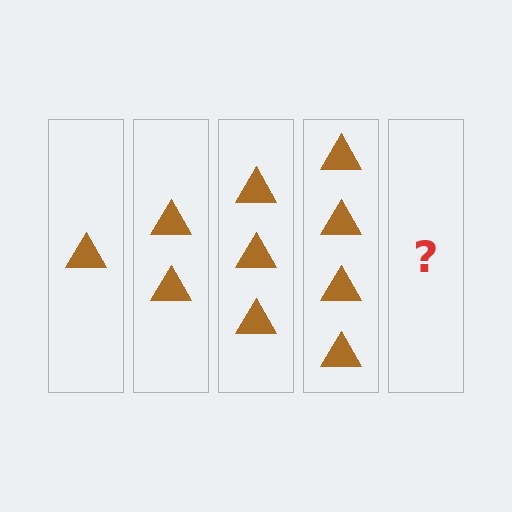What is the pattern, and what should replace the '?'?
The pattern is that each step adds one more triangle. The '?' should be 5 triangles.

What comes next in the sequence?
The next element should be 5 triangles.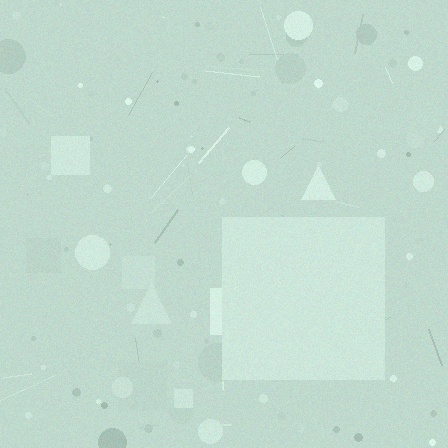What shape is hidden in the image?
A square is hidden in the image.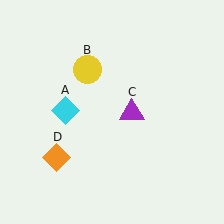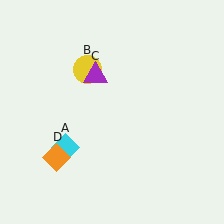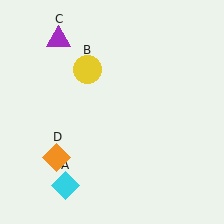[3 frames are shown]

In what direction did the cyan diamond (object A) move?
The cyan diamond (object A) moved down.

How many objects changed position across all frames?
2 objects changed position: cyan diamond (object A), purple triangle (object C).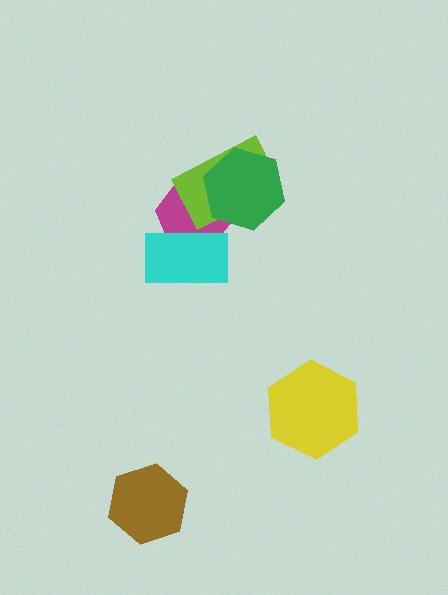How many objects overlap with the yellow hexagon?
0 objects overlap with the yellow hexagon.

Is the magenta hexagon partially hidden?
Yes, it is partially covered by another shape.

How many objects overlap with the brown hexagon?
0 objects overlap with the brown hexagon.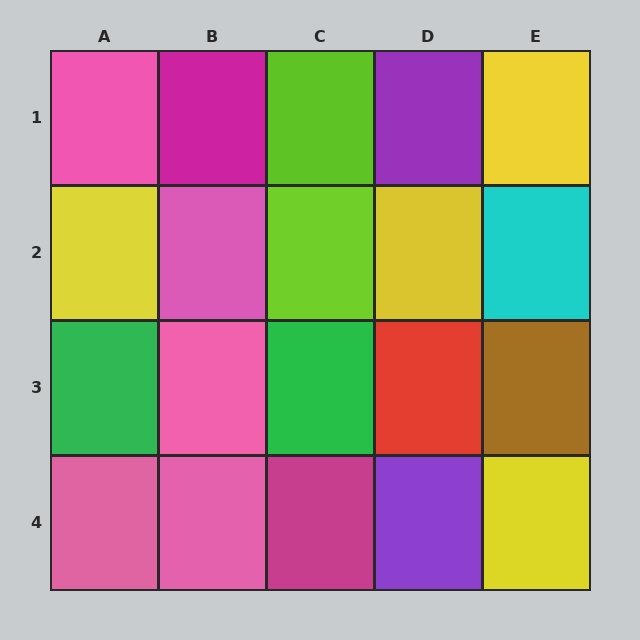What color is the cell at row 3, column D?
Red.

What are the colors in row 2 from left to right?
Yellow, pink, lime, yellow, cyan.